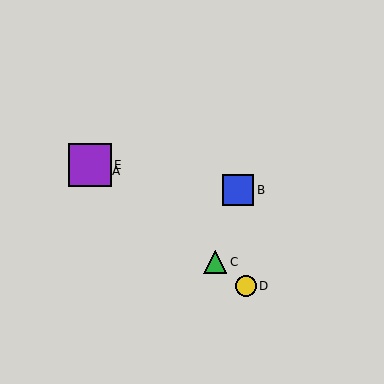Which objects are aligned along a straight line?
Objects A, C, D, E are aligned along a straight line.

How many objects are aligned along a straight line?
4 objects (A, C, D, E) are aligned along a straight line.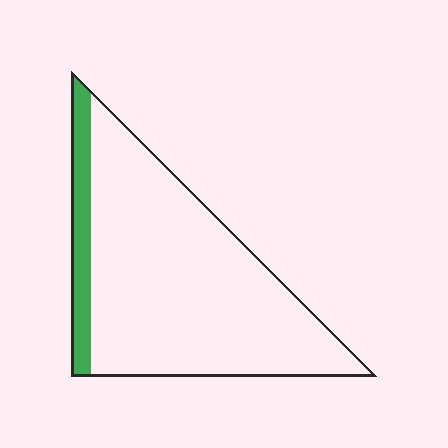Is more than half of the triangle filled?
No.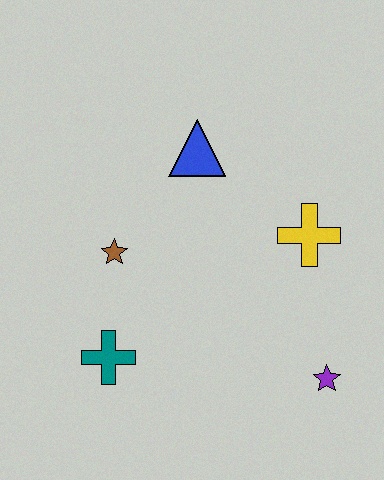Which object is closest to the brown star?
The teal cross is closest to the brown star.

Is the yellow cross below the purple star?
No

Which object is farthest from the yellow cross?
The teal cross is farthest from the yellow cross.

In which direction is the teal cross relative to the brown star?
The teal cross is below the brown star.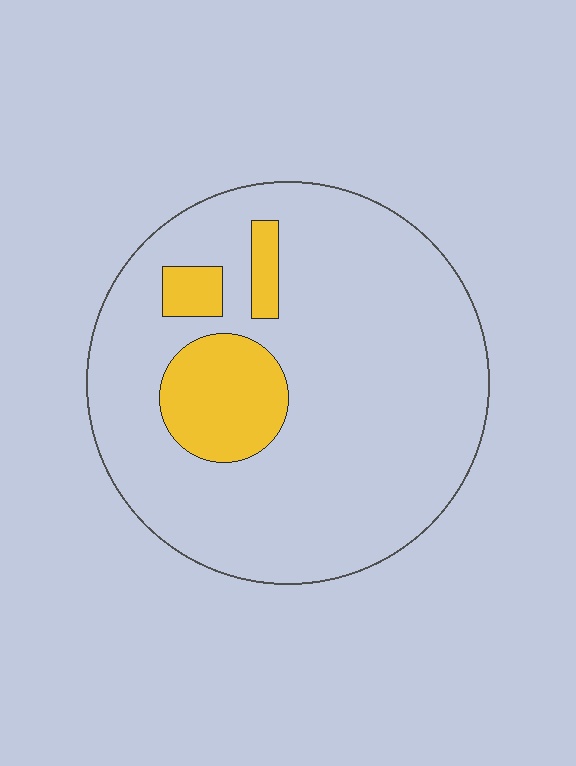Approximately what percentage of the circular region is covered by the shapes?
Approximately 15%.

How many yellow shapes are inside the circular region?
3.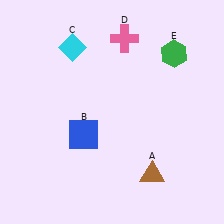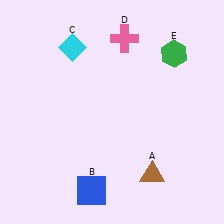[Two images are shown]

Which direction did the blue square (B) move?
The blue square (B) moved down.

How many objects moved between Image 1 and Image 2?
1 object moved between the two images.